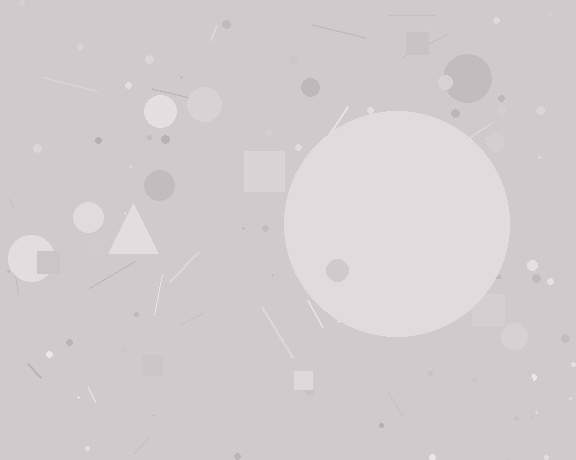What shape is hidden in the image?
A circle is hidden in the image.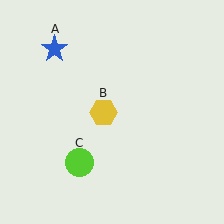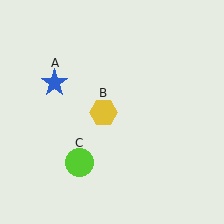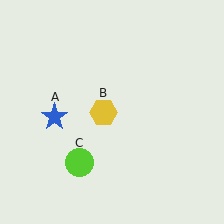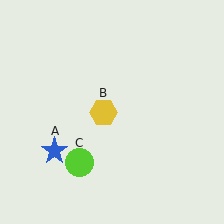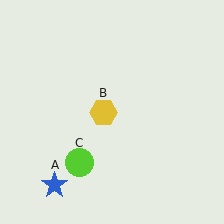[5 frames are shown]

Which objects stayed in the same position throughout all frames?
Yellow hexagon (object B) and lime circle (object C) remained stationary.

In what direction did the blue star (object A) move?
The blue star (object A) moved down.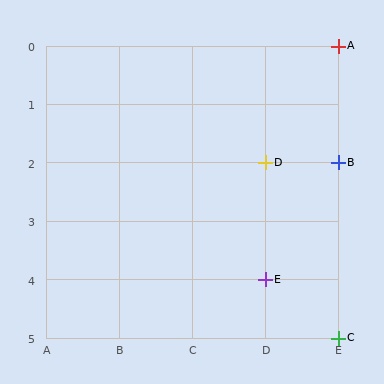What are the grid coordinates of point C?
Point C is at grid coordinates (E, 5).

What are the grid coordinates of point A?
Point A is at grid coordinates (E, 0).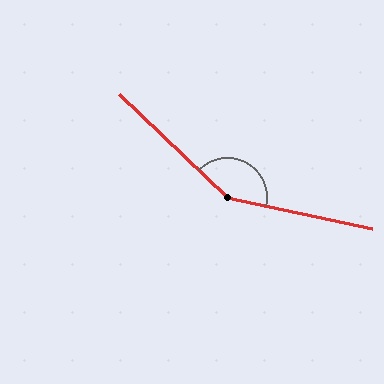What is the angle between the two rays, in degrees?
Approximately 148 degrees.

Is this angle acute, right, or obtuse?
It is obtuse.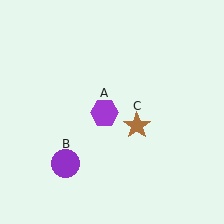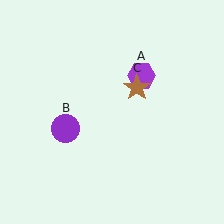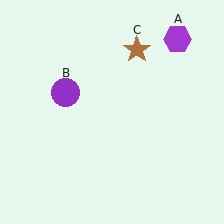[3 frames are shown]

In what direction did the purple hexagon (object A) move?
The purple hexagon (object A) moved up and to the right.